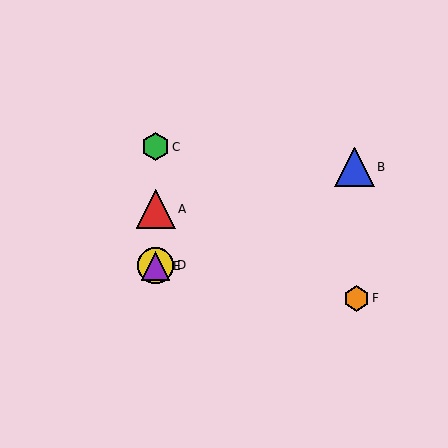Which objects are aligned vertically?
Objects A, C, D, E are aligned vertically.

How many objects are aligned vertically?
4 objects (A, C, D, E) are aligned vertically.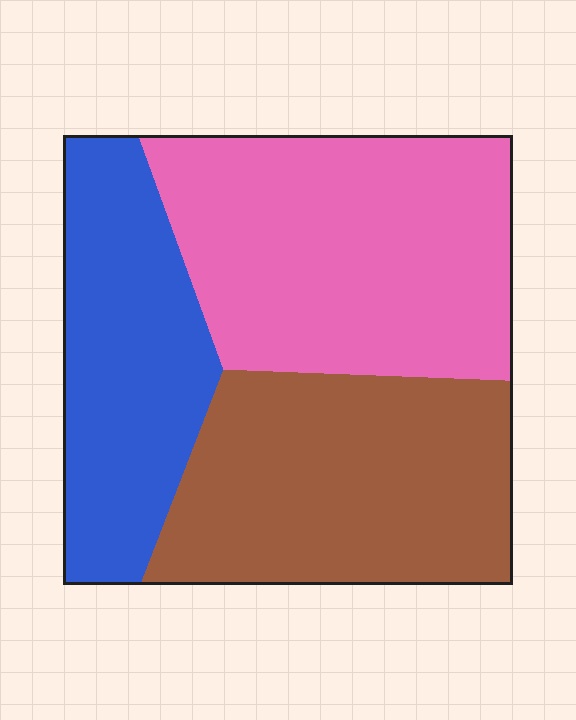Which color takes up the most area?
Pink, at roughly 40%.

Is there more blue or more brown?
Brown.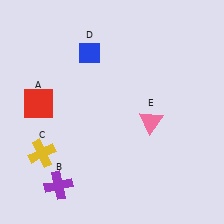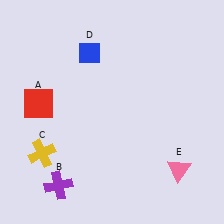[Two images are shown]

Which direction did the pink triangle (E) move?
The pink triangle (E) moved down.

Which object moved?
The pink triangle (E) moved down.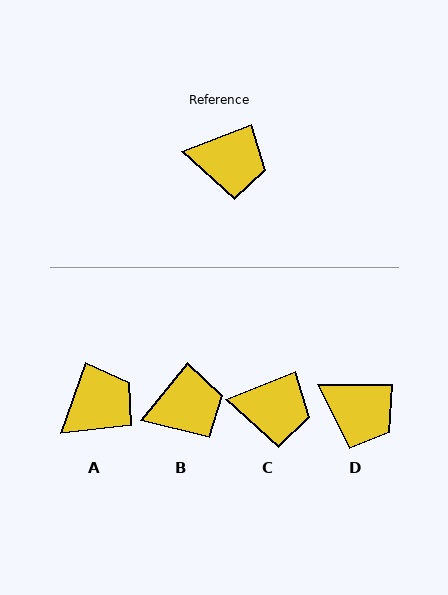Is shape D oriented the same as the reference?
No, it is off by about 22 degrees.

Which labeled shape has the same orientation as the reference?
C.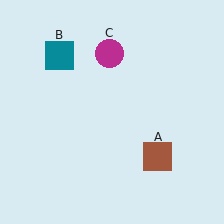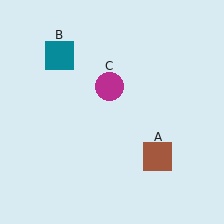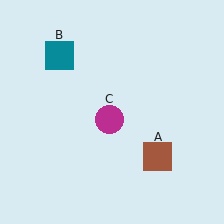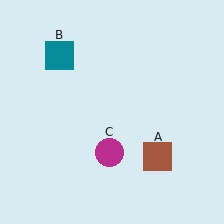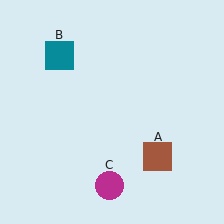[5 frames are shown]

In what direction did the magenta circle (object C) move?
The magenta circle (object C) moved down.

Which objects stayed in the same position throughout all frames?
Brown square (object A) and teal square (object B) remained stationary.